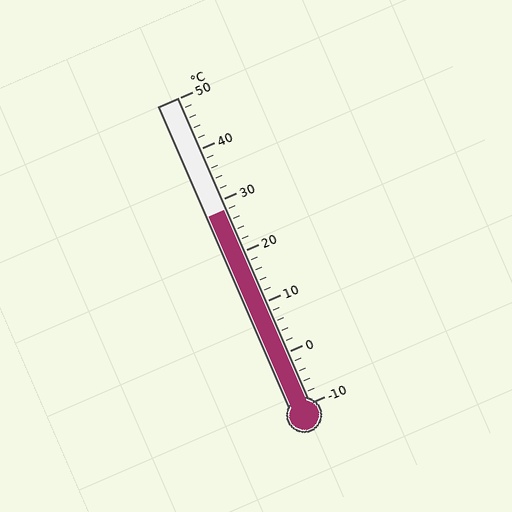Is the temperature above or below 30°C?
The temperature is below 30°C.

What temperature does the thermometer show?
The thermometer shows approximately 28°C.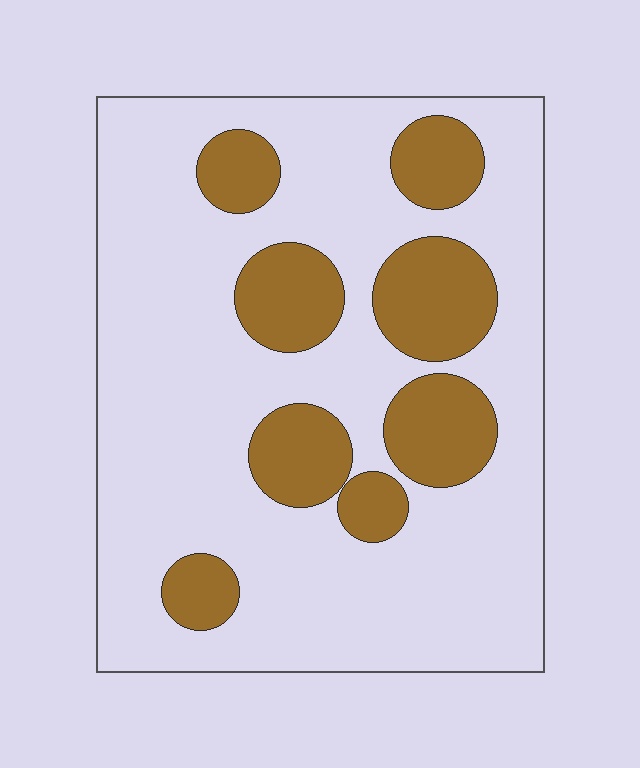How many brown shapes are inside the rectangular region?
8.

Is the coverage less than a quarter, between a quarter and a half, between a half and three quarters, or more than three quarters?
Less than a quarter.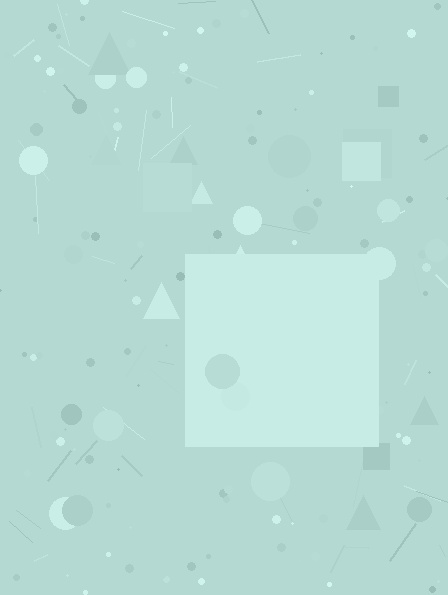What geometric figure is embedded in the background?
A square is embedded in the background.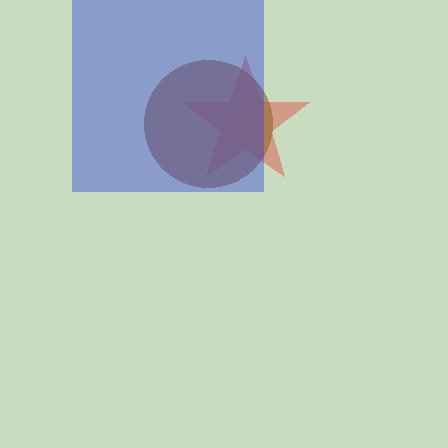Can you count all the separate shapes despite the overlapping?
Yes, there are 3 separate shapes.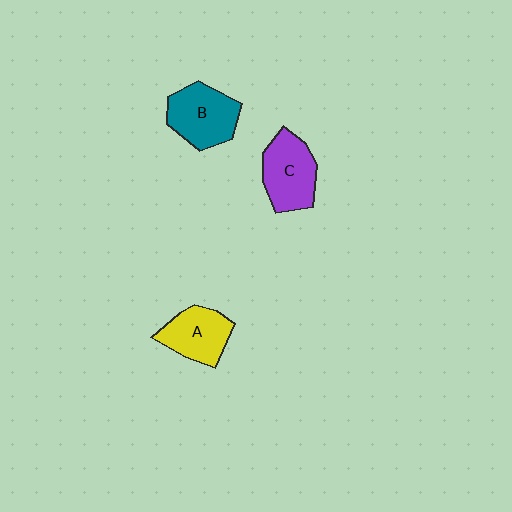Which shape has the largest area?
Shape B (teal).